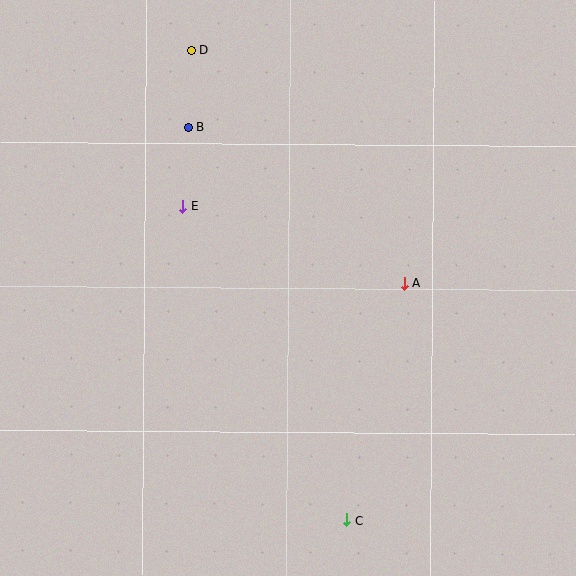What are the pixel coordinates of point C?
Point C is at (347, 520).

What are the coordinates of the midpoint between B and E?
The midpoint between B and E is at (186, 167).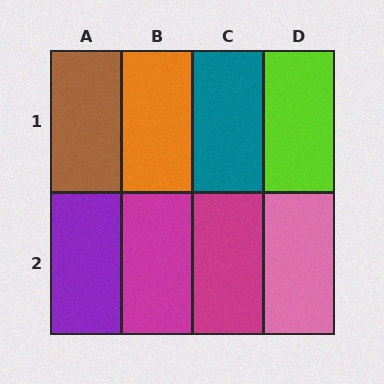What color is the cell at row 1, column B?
Orange.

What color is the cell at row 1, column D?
Lime.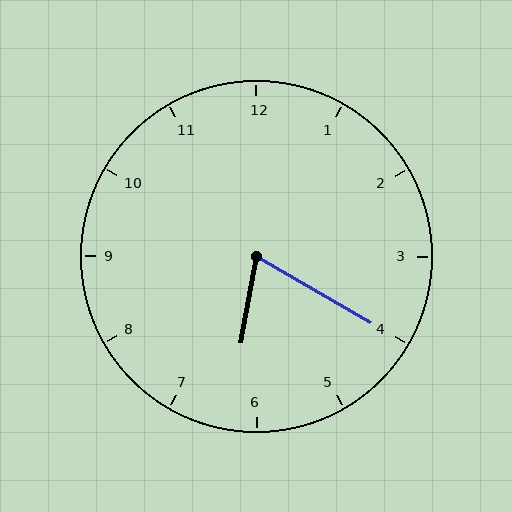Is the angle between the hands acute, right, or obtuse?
It is acute.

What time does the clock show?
6:20.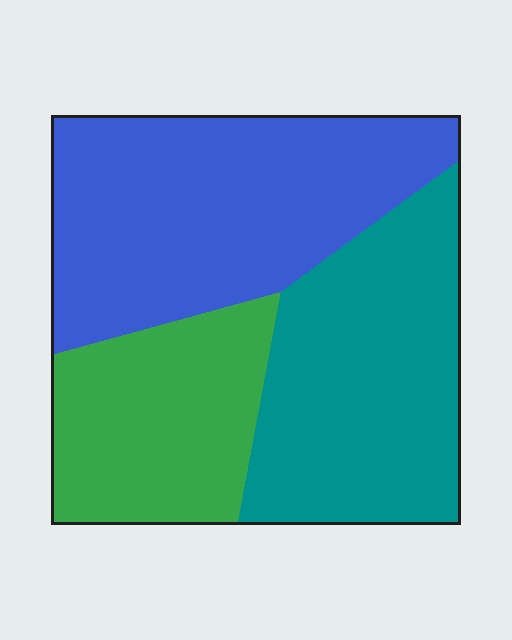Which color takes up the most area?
Blue, at roughly 40%.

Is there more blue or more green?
Blue.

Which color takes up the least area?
Green, at roughly 25%.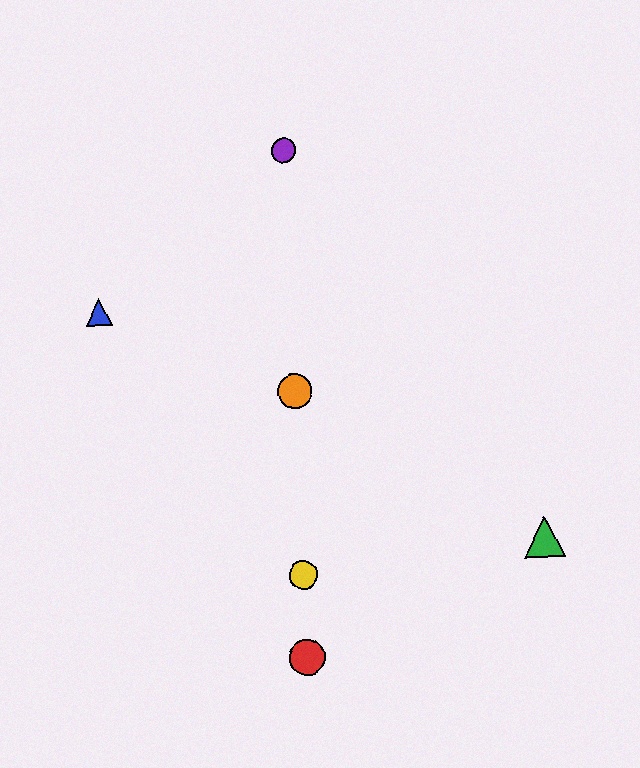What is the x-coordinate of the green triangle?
The green triangle is at x≈544.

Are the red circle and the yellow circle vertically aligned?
Yes, both are at x≈307.